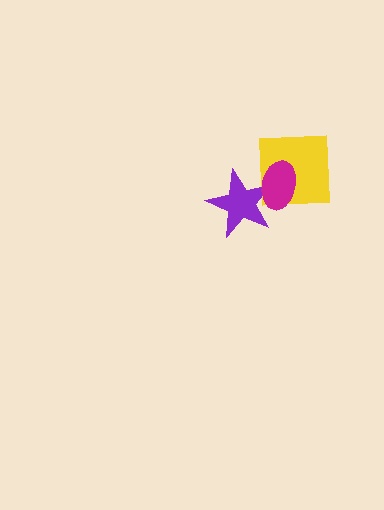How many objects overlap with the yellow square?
1 object overlaps with the yellow square.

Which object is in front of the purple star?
The magenta ellipse is in front of the purple star.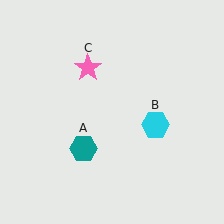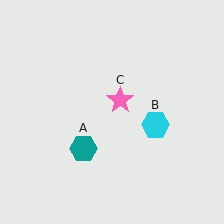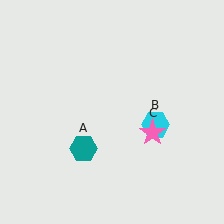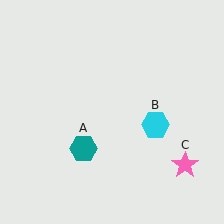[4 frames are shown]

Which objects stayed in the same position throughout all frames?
Teal hexagon (object A) and cyan hexagon (object B) remained stationary.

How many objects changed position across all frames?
1 object changed position: pink star (object C).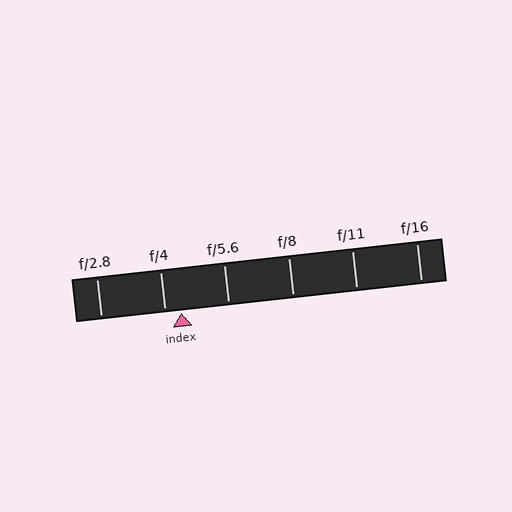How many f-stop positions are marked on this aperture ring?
There are 6 f-stop positions marked.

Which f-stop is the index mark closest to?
The index mark is closest to f/4.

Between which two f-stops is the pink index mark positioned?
The index mark is between f/4 and f/5.6.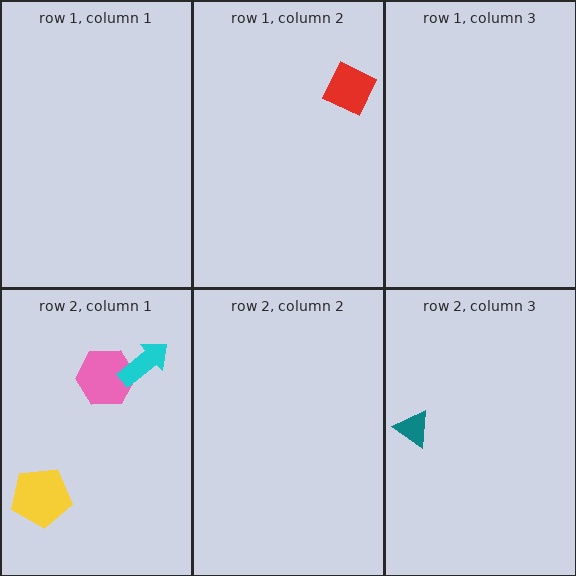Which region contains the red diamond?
The row 1, column 2 region.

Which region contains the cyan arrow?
The row 2, column 1 region.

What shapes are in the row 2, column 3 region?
The teal triangle.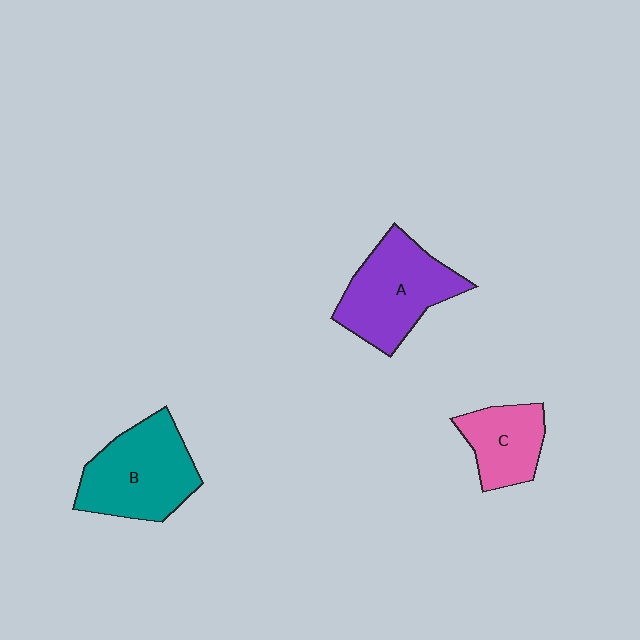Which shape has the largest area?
Shape B (teal).